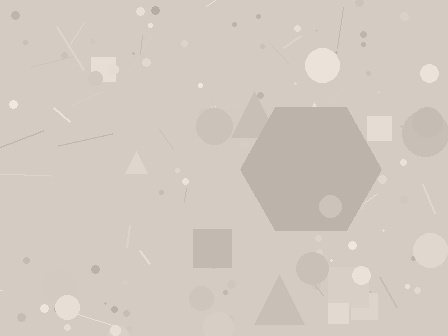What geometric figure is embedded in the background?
A hexagon is embedded in the background.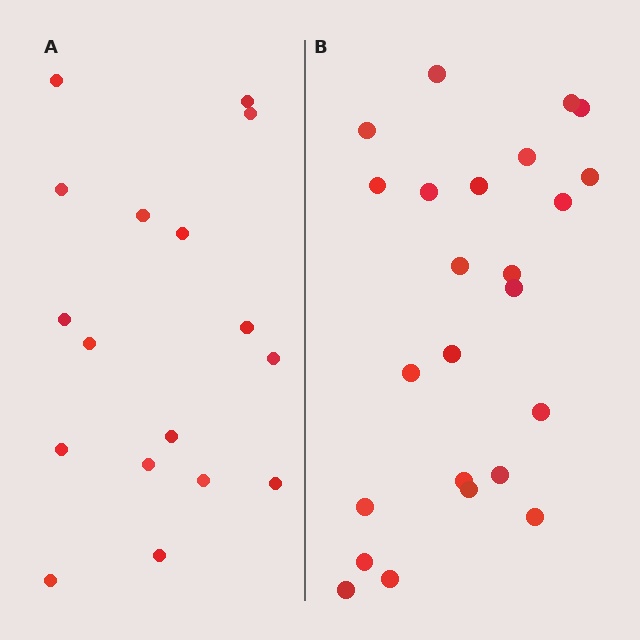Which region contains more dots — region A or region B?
Region B (the right region) has more dots.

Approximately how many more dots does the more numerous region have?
Region B has roughly 8 or so more dots than region A.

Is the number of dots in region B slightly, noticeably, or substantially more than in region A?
Region B has noticeably more, but not dramatically so. The ratio is roughly 1.4 to 1.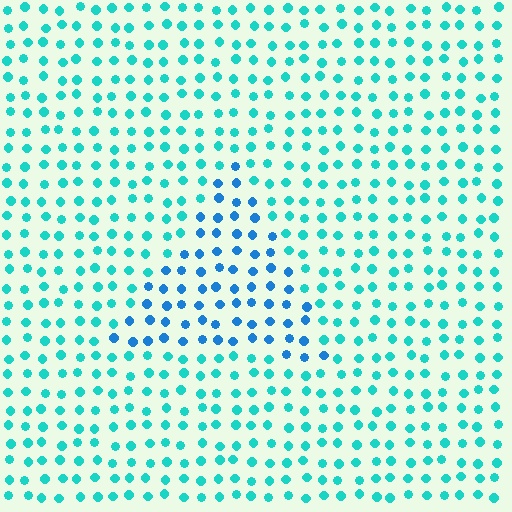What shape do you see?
I see a triangle.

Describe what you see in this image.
The image is filled with small cyan elements in a uniform arrangement. A triangle-shaped region is visible where the elements are tinted to a slightly different hue, forming a subtle color boundary.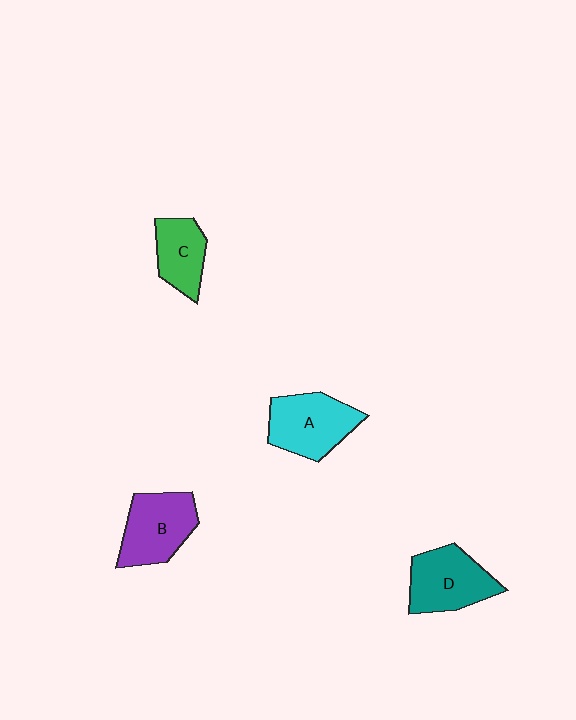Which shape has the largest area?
Shape A (cyan).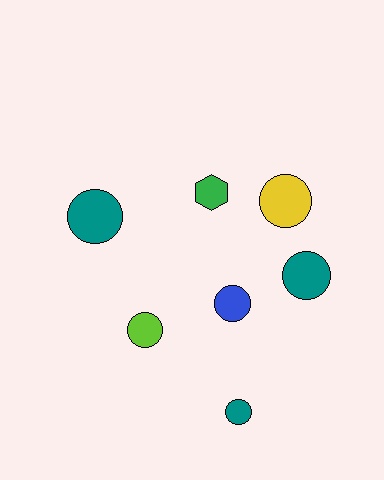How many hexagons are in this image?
There is 1 hexagon.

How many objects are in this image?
There are 7 objects.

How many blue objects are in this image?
There is 1 blue object.